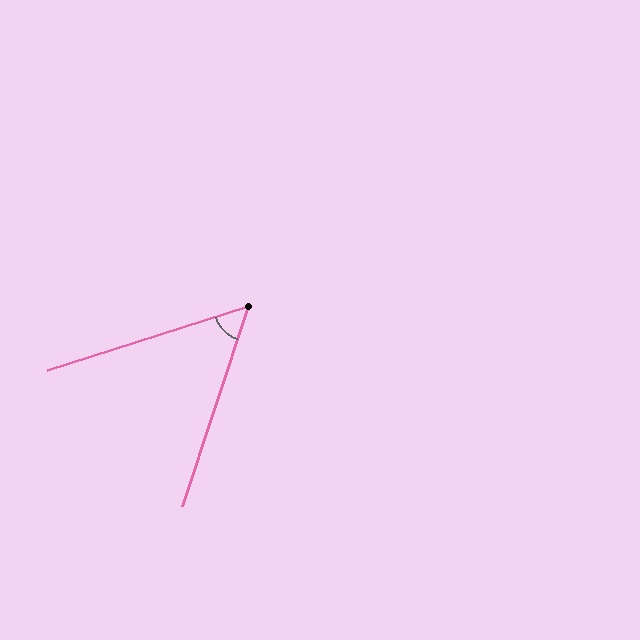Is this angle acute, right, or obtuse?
It is acute.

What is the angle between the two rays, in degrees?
Approximately 54 degrees.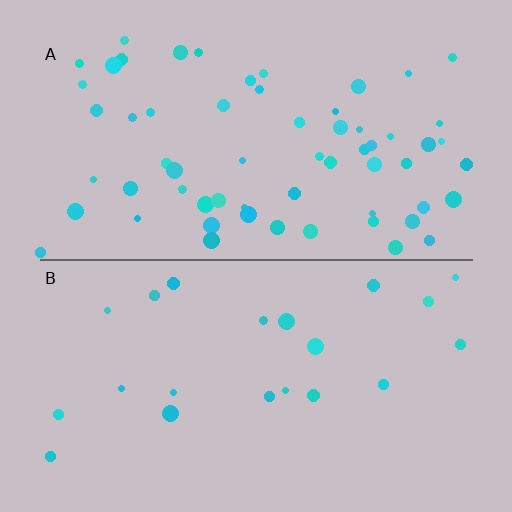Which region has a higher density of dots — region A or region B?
A (the top).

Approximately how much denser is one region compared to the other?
Approximately 2.8× — region A over region B.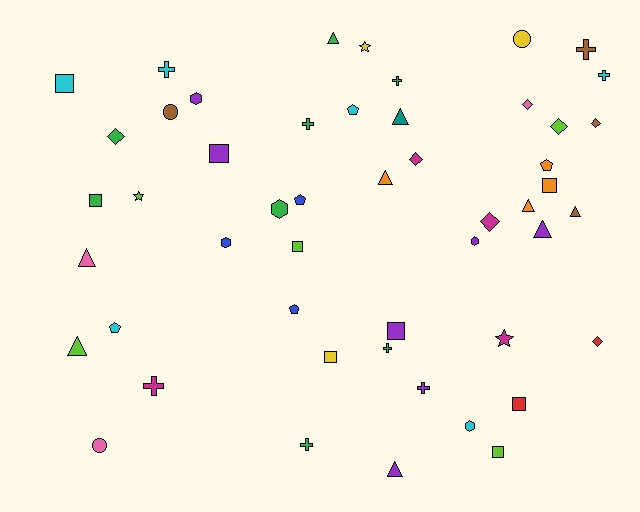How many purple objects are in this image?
There are 7 purple objects.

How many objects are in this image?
There are 50 objects.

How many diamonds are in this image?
There are 7 diamonds.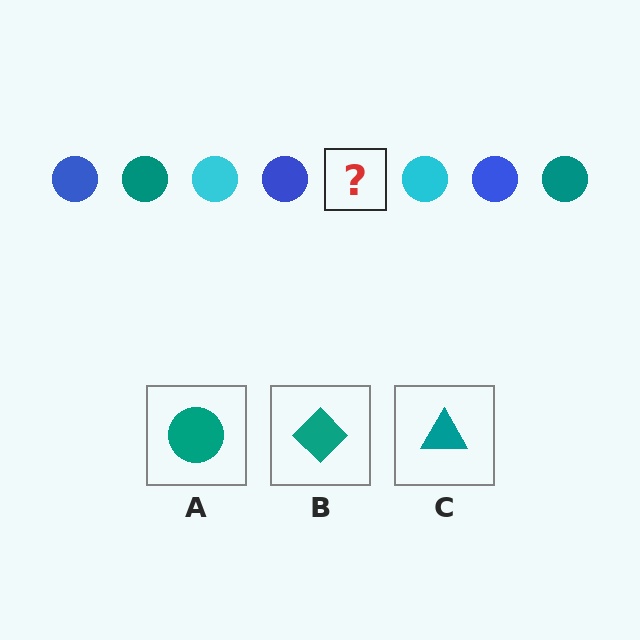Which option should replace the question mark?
Option A.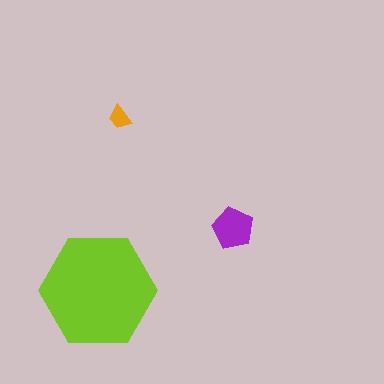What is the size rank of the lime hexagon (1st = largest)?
1st.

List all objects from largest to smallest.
The lime hexagon, the purple pentagon, the orange trapezoid.